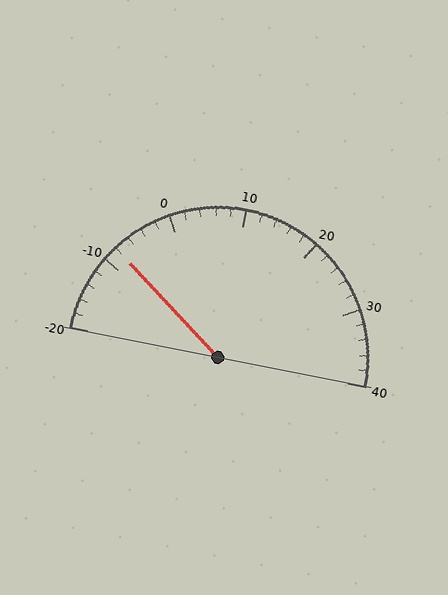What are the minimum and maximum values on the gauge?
The gauge ranges from -20 to 40.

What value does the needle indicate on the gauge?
The needle indicates approximately -8.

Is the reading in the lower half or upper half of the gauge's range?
The reading is in the lower half of the range (-20 to 40).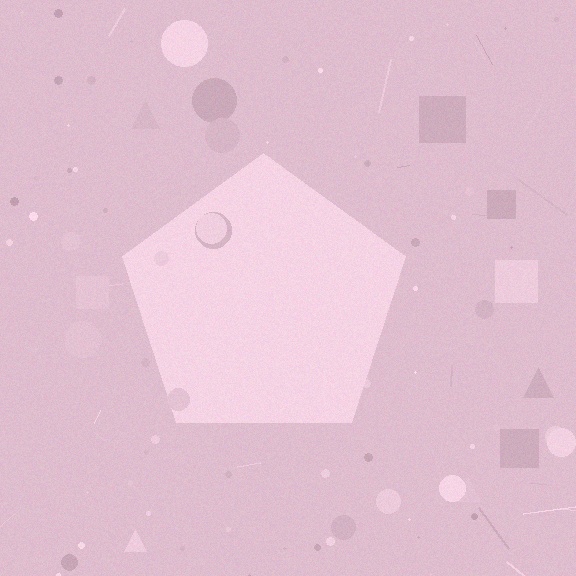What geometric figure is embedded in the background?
A pentagon is embedded in the background.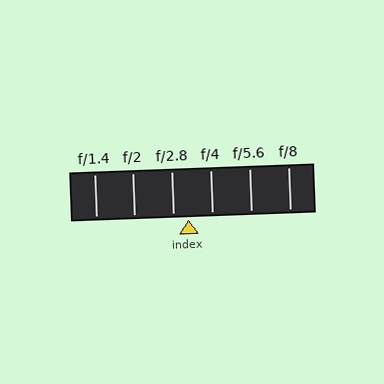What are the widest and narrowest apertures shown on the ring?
The widest aperture shown is f/1.4 and the narrowest is f/8.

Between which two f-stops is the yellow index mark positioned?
The index mark is between f/2.8 and f/4.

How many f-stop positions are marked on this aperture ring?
There are 6 f-stop positions marked.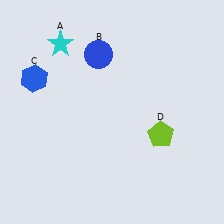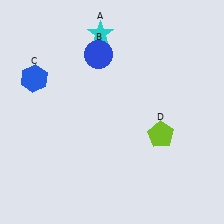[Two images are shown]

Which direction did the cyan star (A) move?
The cyan star (A) moved right.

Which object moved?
The cyan star (A) moved right.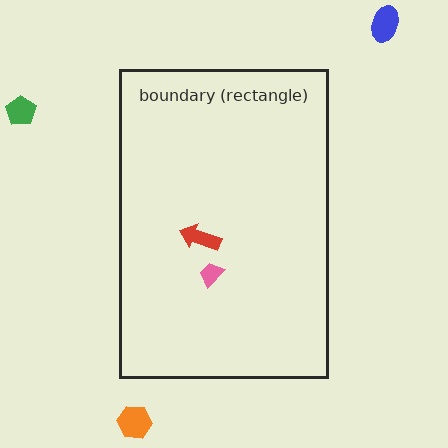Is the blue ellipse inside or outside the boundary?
Outside.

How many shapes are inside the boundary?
2 inside, 3 outside.